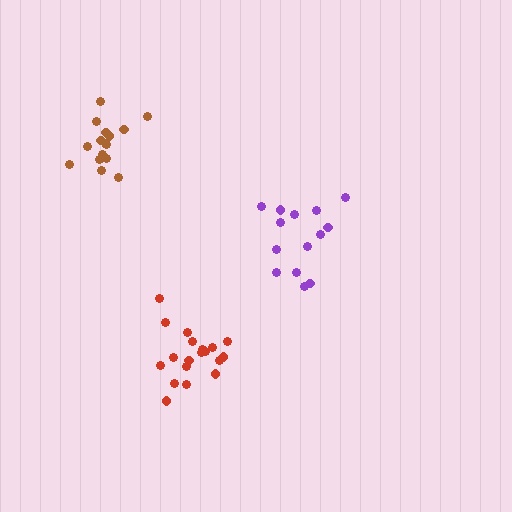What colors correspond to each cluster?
The clusters are colored: brown, red, purple.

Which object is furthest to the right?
The purple cluster is rightmost.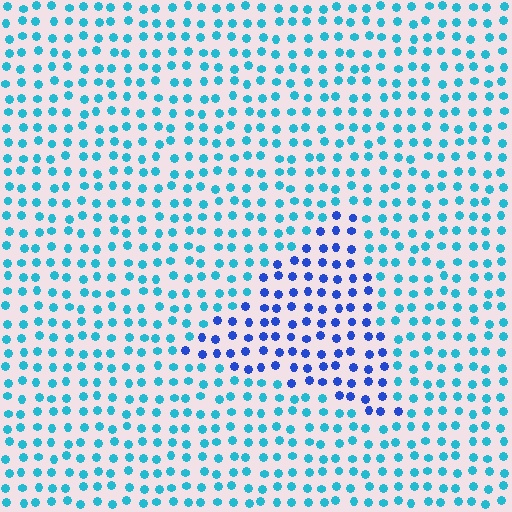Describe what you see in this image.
The image is filled with small cyan elements in a uniform arrangement. A triangle-shaped region is visible where the elements are tinted to a slightly different hue, forming a subtle color boundary.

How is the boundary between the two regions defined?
The boundary is defined purely by a slight shift in hue (about 39 degrees). Spacing, size, and orientation are identical on both sides.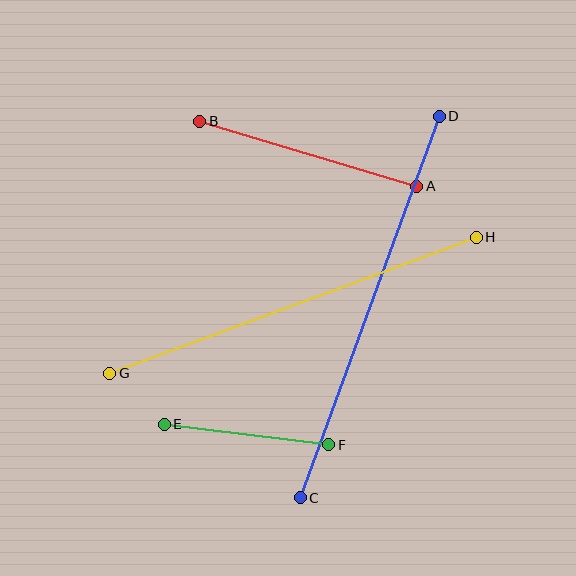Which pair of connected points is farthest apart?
Points C and D are farthest apart.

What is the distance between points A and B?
The distance is approximately 227 pixels.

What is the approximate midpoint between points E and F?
The midpoint is at approximately (246, 435) pixels.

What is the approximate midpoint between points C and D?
The midpoint is at approximately (370, 307) pixels.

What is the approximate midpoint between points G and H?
The midpoint is at approximately (293, 305) pixels.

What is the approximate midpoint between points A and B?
The midpoint is at approximately (308, 154) pixels.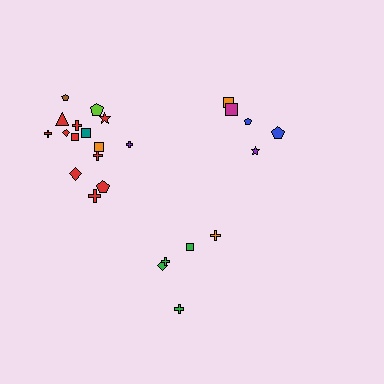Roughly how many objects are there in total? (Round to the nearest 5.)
Roughly 25 objects in total.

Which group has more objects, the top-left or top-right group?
The top-left group.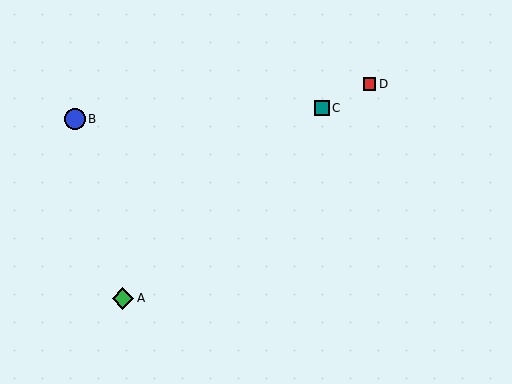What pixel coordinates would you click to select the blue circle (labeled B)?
Click at (75, 119) to select the blue circle B.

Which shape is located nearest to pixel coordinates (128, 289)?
The green diamond (labeled A) at (123, 299) is nearest to that location.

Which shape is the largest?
The green diamond (labeled A) is the largest.